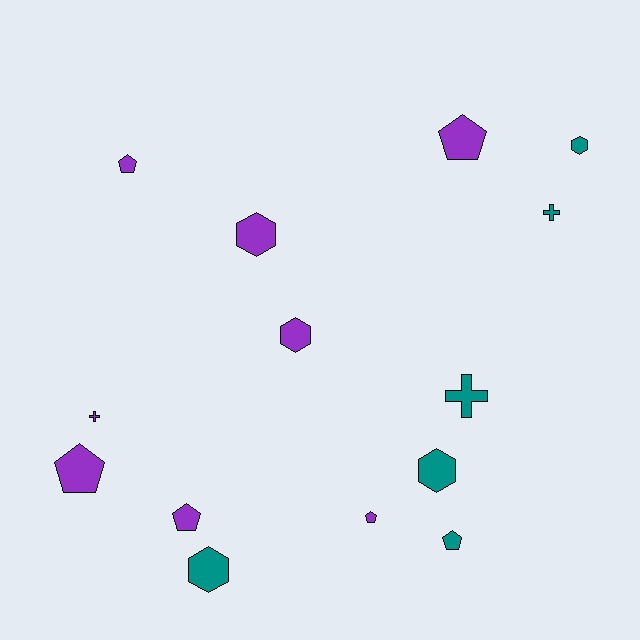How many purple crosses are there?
There is 1 purple cross.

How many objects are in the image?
There are 14 objects.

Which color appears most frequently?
Purple, with 8 objects.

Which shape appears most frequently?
Pentagon, with 6 objects.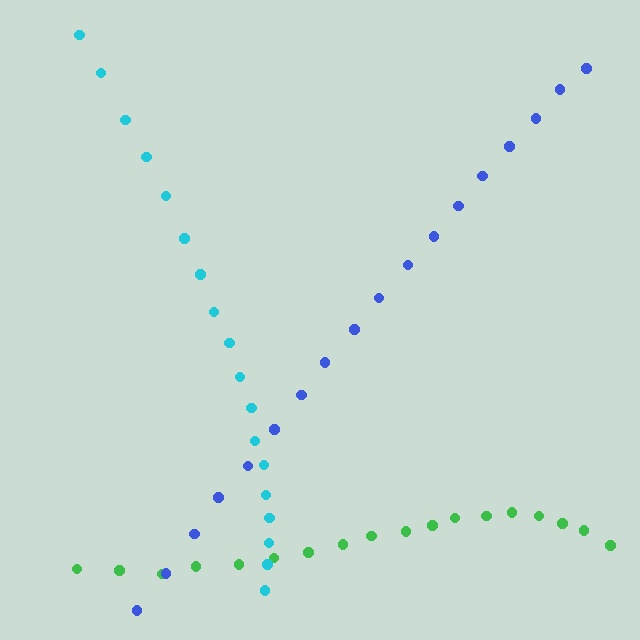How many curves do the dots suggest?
There are 3 distinct paths.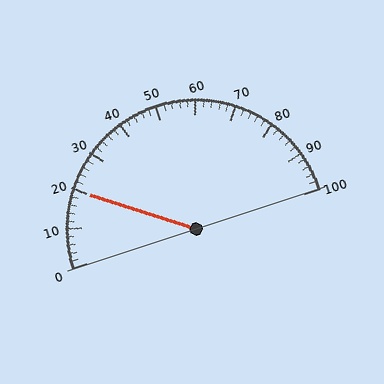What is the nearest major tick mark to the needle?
The nearest major tick mark is 20.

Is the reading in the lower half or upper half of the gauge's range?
The reading is in the lower half of the range (0 to 100).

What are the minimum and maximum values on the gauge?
The gauge ranges from 0 to 100.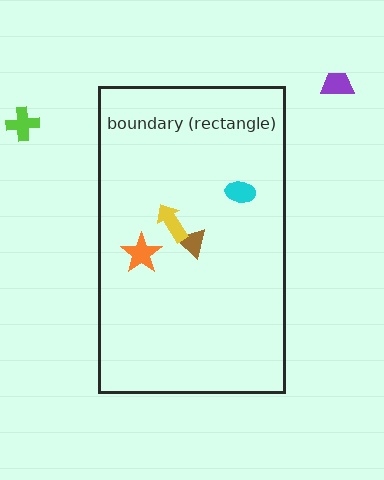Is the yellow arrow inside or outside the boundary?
Inside.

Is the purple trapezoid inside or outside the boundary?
Outside.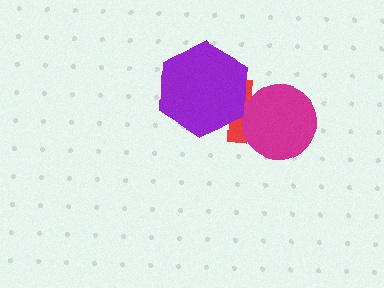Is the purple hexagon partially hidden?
No, no other shape covers it.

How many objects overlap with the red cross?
2 objects overlap with the red cross.